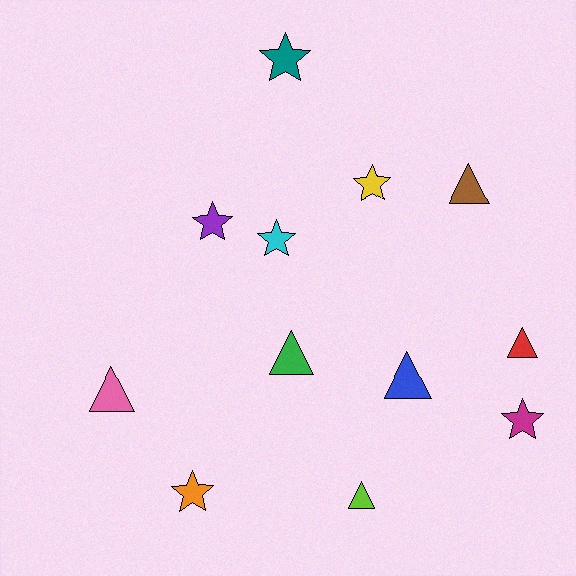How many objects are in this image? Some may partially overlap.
There are 12 objects.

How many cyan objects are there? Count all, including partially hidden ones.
There is 1 cyan object.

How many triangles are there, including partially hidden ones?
There are 6 triangles.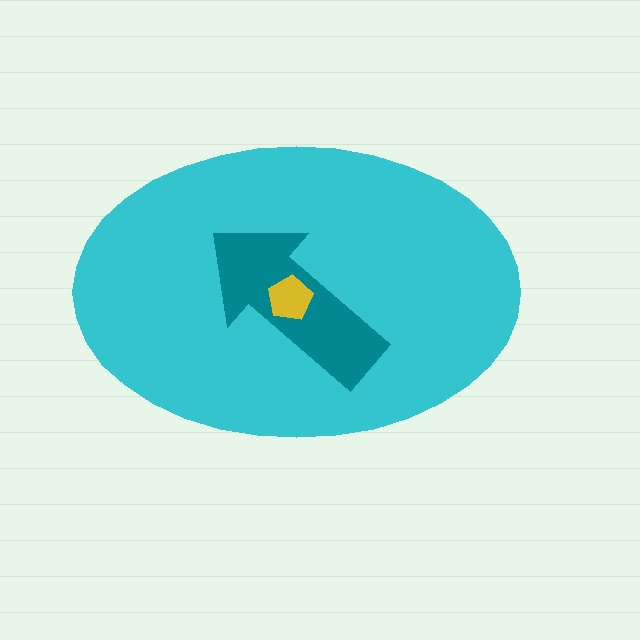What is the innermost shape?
The yellow pentagon.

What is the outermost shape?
The cyan ellipse.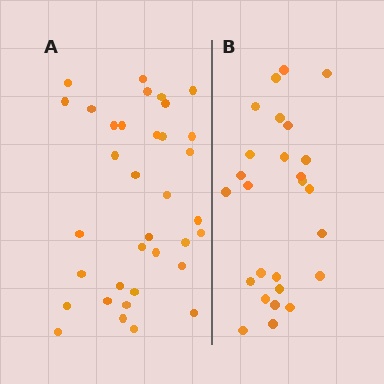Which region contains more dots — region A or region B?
Region A (the left region) has more dots.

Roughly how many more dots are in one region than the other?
Region A has roughly 8 or so more dots than region B.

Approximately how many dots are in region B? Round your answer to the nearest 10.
About 30 dots. (The exact count is 26, which rounds to 30.)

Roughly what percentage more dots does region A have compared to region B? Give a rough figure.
About 35% more.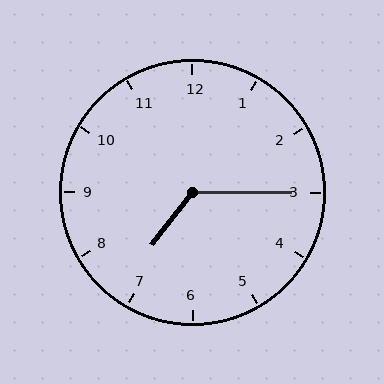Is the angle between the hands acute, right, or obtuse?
It is obtuse.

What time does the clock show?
7:15.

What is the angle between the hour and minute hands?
Approximately 128 degrees.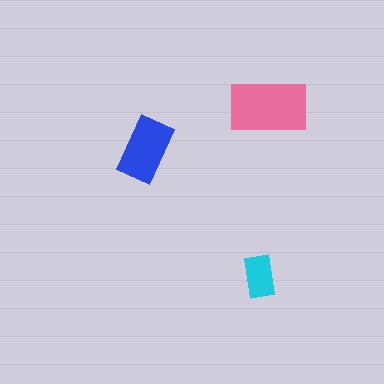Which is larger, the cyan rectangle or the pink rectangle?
The pink one.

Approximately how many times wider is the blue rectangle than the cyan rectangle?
About 1.5 times wider.